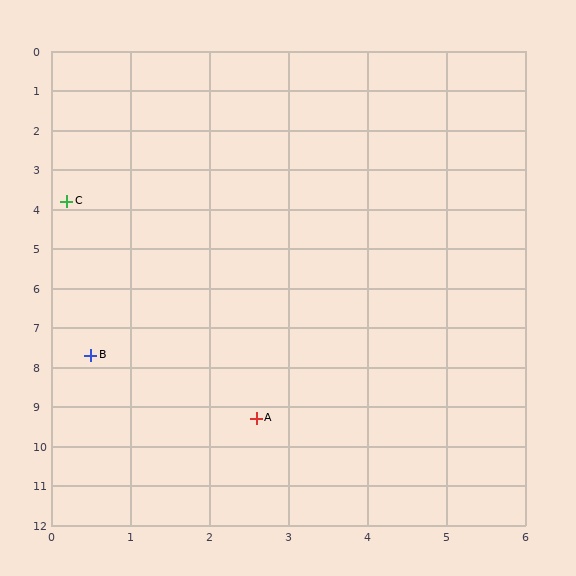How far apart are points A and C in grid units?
Points A and C are about 6.0 grid units apart.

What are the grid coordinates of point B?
Point B is at approximately (0.5, 7.7).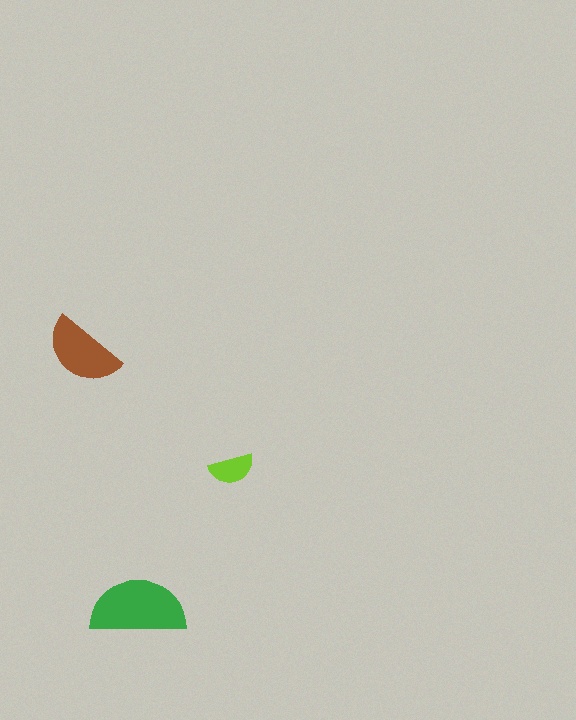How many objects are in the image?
There are 3 objects in the image.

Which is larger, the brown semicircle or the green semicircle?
The green one.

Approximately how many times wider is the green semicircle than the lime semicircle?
About 2 times wider.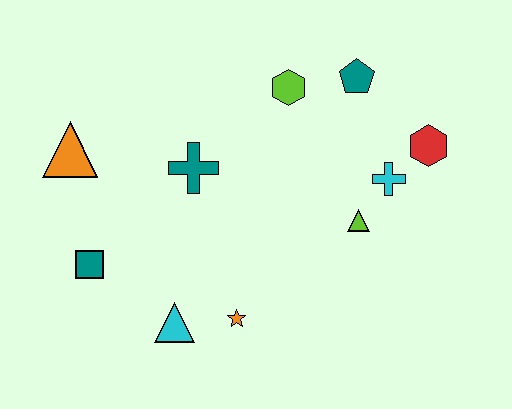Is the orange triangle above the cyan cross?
Yes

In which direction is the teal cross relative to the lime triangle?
The teal cross is to the left of the lime triangle.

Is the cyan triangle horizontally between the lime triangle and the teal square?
Yes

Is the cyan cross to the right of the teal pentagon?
Yes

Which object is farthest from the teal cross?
The red hexagon is farthest from the teal cross.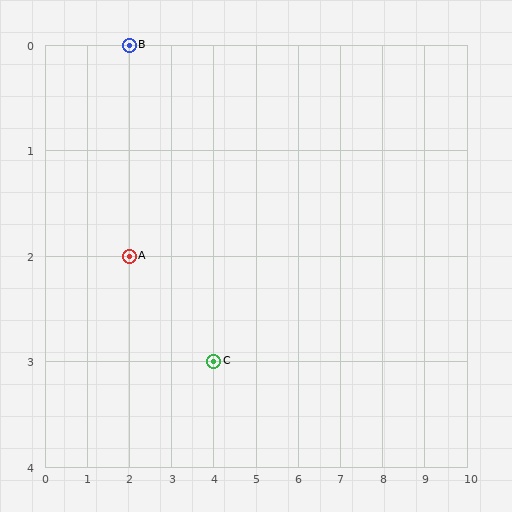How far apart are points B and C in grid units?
Points B and C are 2 columns and 3 rows apart (about 3.6 grid units diagonally).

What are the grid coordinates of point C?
Point C is at grid coordinates (4, 3).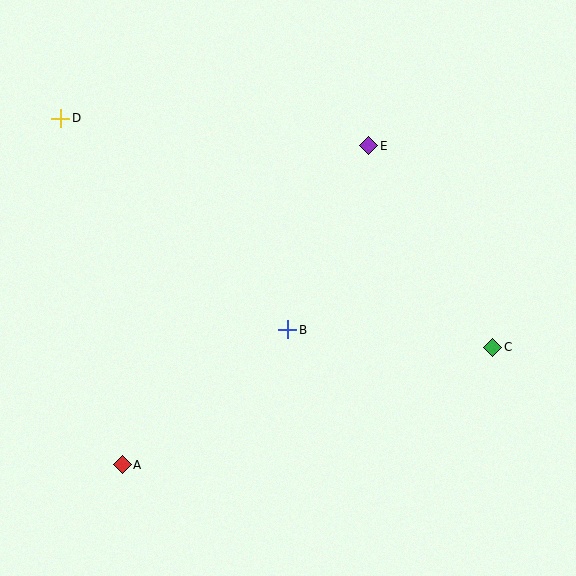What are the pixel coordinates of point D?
Point D is at (61, 118).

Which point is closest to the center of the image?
Point B at (288, 330) is closest to the center.